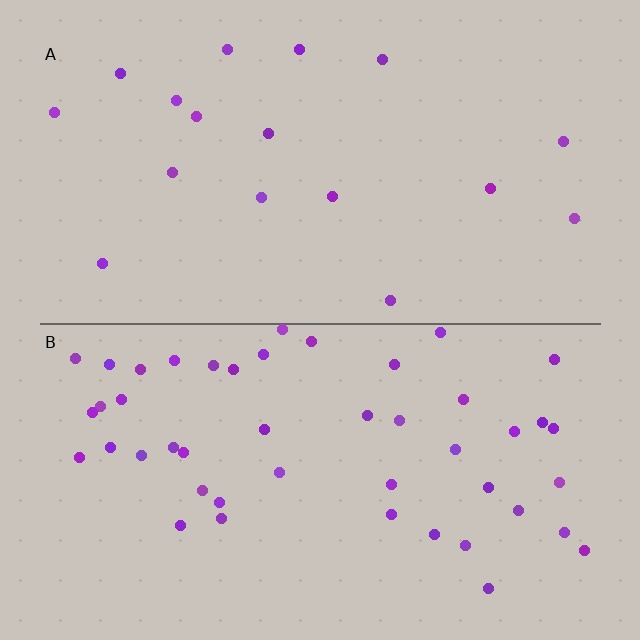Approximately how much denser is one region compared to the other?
Approximately 2.8× — region B over region A.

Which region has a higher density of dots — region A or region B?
B (the bottom).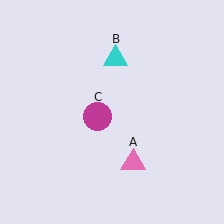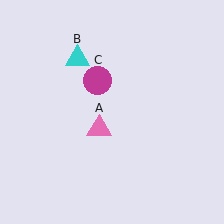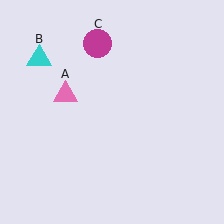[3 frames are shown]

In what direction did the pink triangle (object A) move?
The pink triangle (object A) moved up and to the left.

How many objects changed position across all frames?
3 objects changed position: pink triangle (object A), cyan triangle (object B), magenta circle (object C).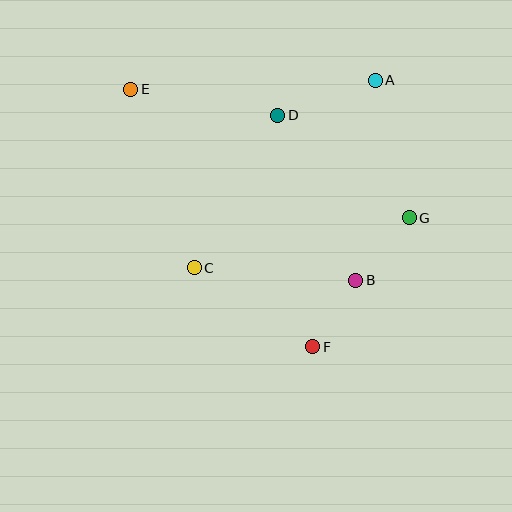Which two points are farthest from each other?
Points E and F are farthest from each other.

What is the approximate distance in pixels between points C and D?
The distance between C and D is approximately 174 pixels.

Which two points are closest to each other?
Points B and F are closest to each other.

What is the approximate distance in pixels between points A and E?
The distance between A and E is approximately 244 pixels.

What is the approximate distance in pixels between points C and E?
The distance between C and E is approximately 189 pixels.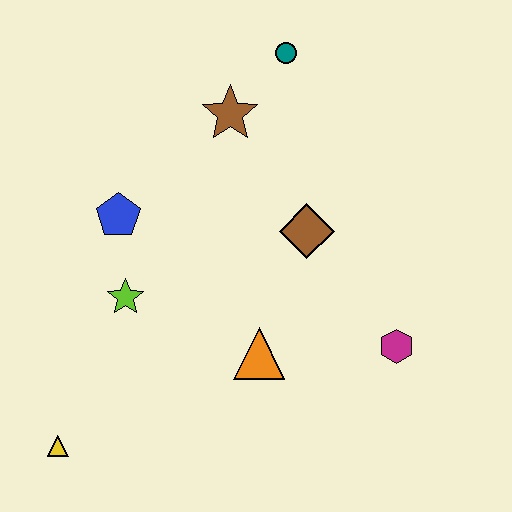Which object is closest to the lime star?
The blue pentagon is closest to the lime star.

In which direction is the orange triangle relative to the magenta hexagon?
The orange triangle is to the left of the magenta hexagon.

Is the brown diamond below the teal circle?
Yes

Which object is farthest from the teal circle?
The yellow triangle is farthest from the teal circle.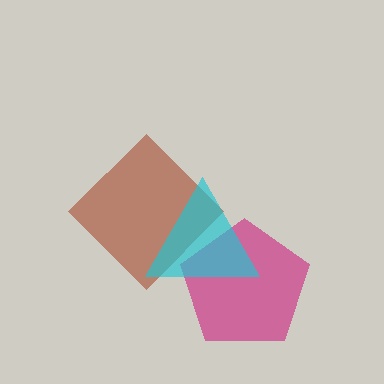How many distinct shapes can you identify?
There are 3 distinct shapes: a brown diamond, a magenta pentagon, a cyan triangle.